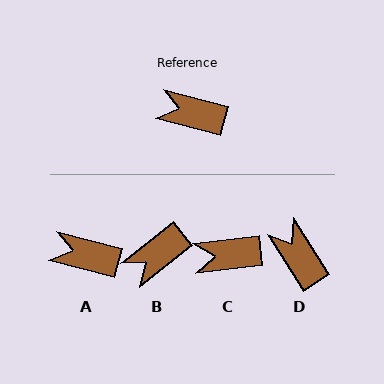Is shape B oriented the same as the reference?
No, it is off by about 53 degrees.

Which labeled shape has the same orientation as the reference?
A.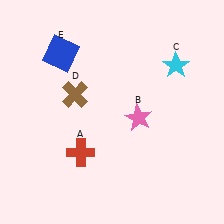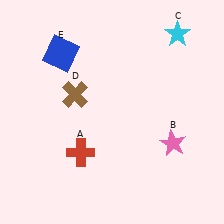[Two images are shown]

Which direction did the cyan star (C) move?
The cyan star (C) moved up.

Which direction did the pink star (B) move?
The pink star (B) moved right.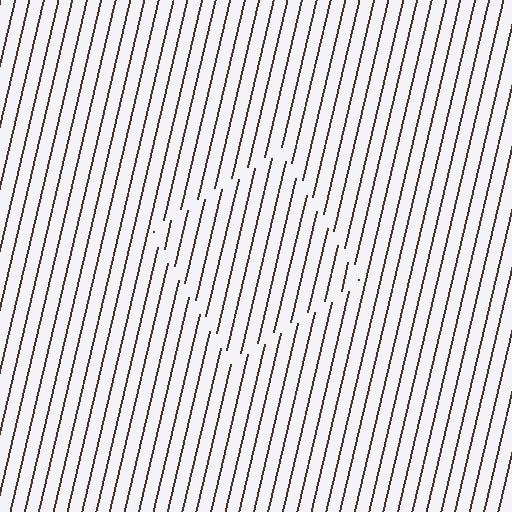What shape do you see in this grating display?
An illusory square. The interior of the shape contains the same grating, shifted by half a period — the contour is defined by the phase discontinuity where line-ends from the inner and outer gratings abut.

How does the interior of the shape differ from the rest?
The interior of the shape contains the same grating, shifted by half a period — the contour is defined by the phase discontinuity where line-ends from the inner and outer gratings abut.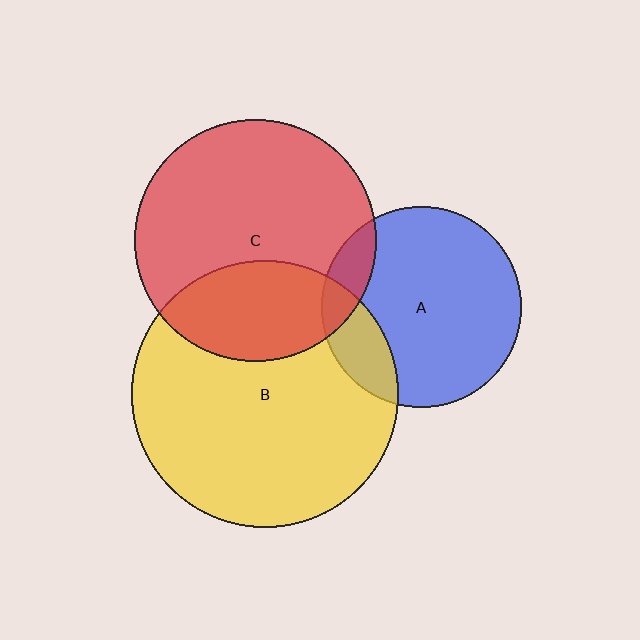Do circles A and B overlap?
Yes.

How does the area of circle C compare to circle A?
Approximately 1.5 times.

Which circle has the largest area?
Circle B (yellow).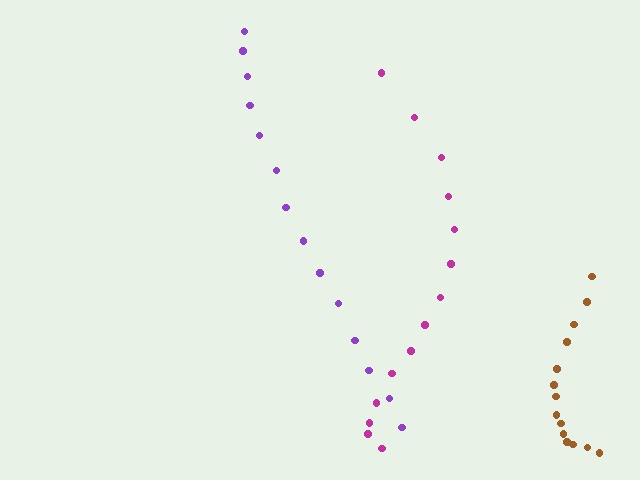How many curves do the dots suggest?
There are 3 distinct paths.